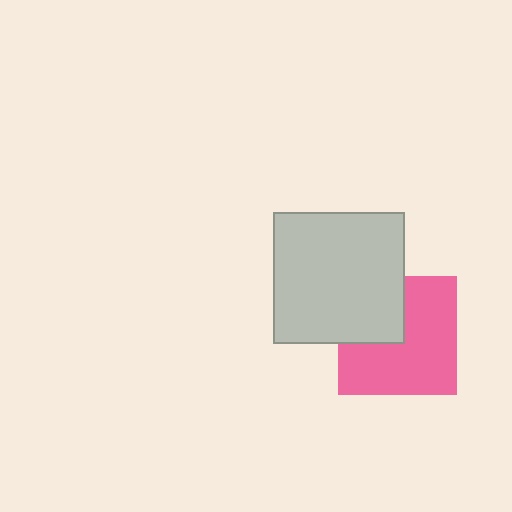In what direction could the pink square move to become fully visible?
The pink square could move toward the lower-right. That would shift it out from behind the light gray square entirely.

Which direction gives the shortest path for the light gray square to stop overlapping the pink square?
Moving toward the upper-left gives the shortest separation.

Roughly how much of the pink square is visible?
Most of it is visible (roughly 68%).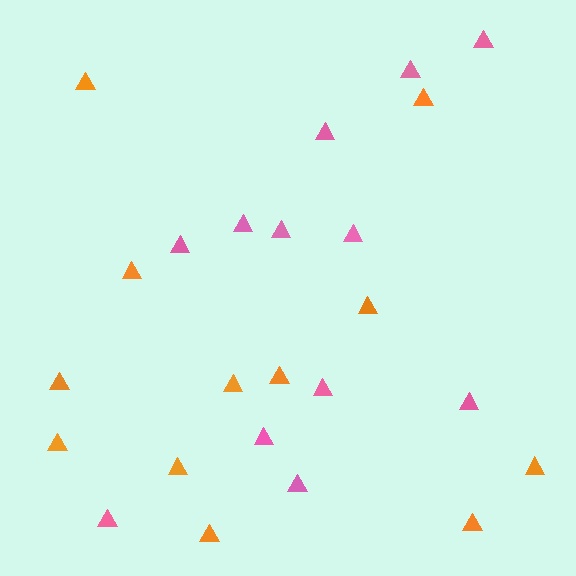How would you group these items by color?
There are 2 groups: one group of orange triangles (12) and one group of pink triangles (12).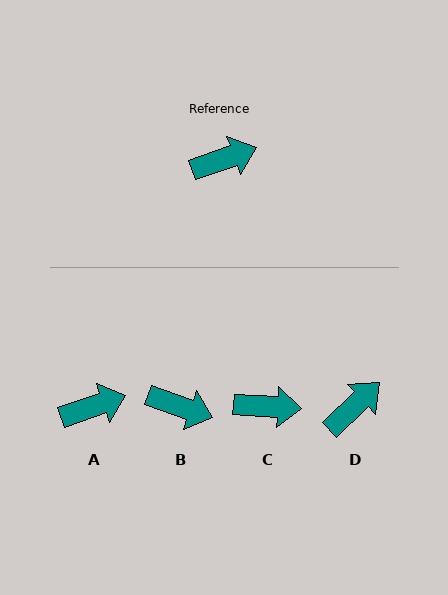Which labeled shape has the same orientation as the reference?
A.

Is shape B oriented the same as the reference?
No, it is off by about 38 degrees.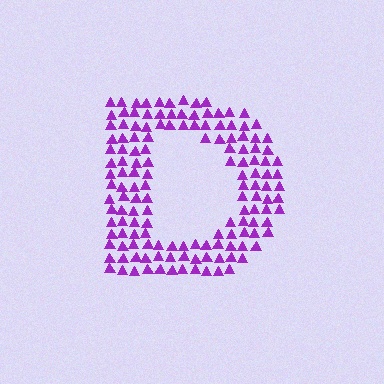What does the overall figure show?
The overall figure shows the letter D.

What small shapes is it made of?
It is made of small triangles.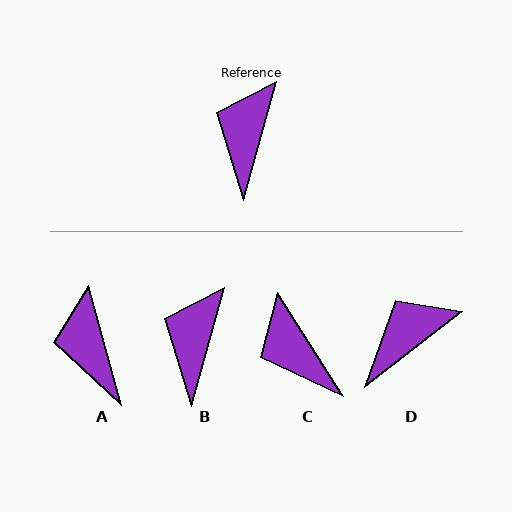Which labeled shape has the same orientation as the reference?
B.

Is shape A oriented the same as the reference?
No, it is off by about 31 degrees.